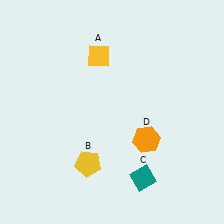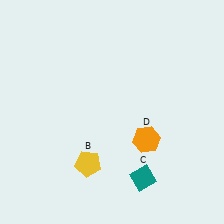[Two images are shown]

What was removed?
The yellow diamond (A) was removed in Image 2.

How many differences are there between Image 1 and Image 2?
There is 1 difference between the two images.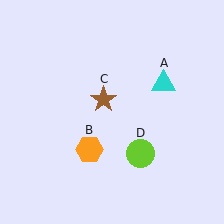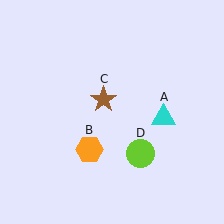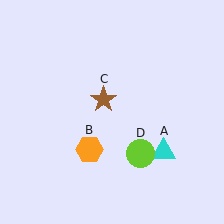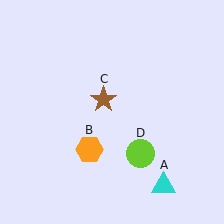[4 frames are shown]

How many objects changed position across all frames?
1 object changed position: cyan triangle (object A).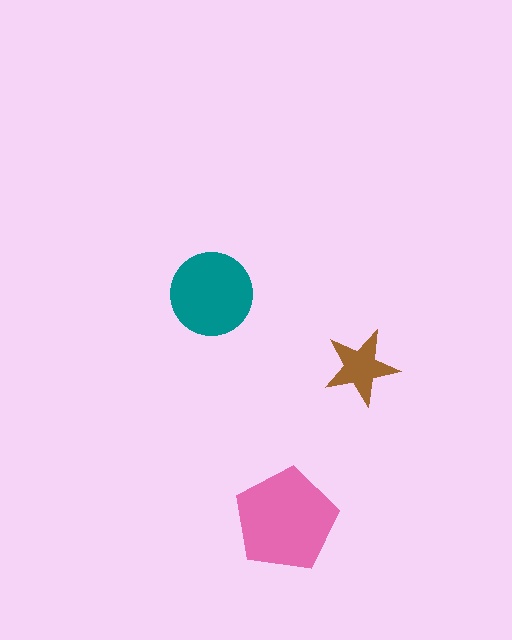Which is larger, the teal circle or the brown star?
The teal circle.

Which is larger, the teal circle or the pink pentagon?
The pink pentagon.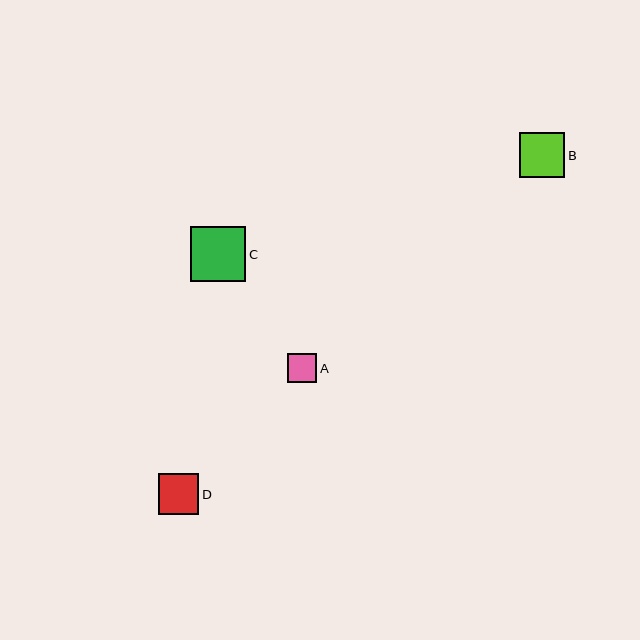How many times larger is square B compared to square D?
Square B is approximately 1.1 times the size of square D.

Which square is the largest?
Square C is the largest with a size of approximately 56 pixels.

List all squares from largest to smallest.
From largest to smallest: C, B, D, A.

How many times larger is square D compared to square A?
Square D is approximately 1.4 times the size of square A.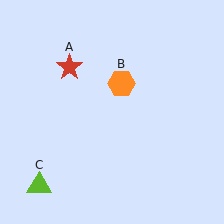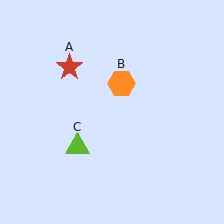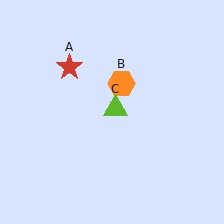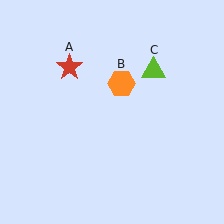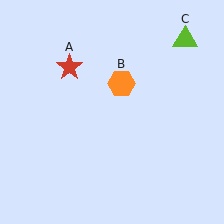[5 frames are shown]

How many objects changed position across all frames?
1 object changed position: lime triangle (object C).